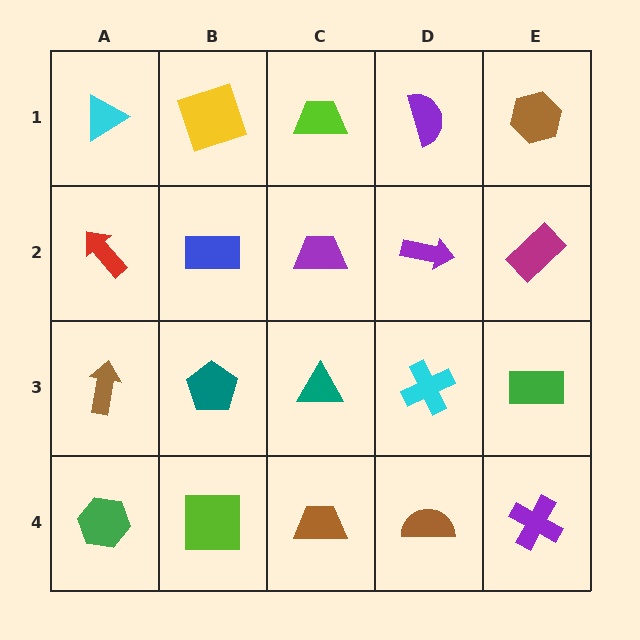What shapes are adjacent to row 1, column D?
A purple arrow (row 2, column D), a lime trapezoid (row 1, column C), a brown hexagon (row 1, column E).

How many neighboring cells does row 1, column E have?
2.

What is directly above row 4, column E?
A green rectangle.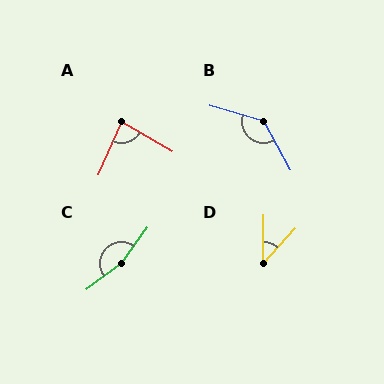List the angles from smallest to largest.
D (41°), A (83°), B (135°), C (163°).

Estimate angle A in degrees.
Approximately 83 degrees.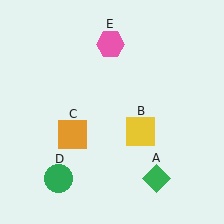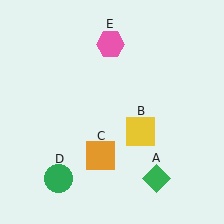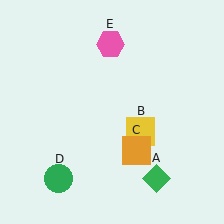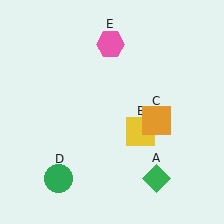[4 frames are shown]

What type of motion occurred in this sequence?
The orange square (object C) rotated counterclockwise around the center of the scene.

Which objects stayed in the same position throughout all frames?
Green diamond (object A) and yellow square (object B) and green circle (object D) and pink hexagon (object E) remained stationary.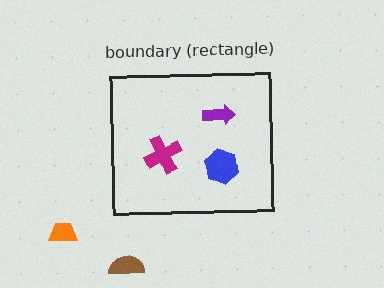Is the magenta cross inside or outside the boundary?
Inside.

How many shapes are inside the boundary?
3 inside, 2 outside.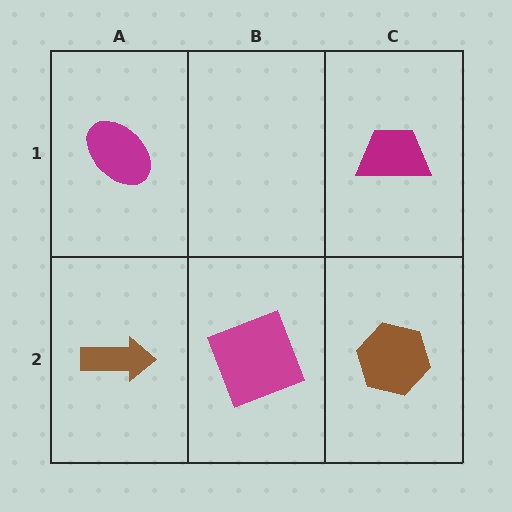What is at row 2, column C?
A brown hexagon.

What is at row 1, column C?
A magenta trapezoid.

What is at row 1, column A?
A magenta ellipse.